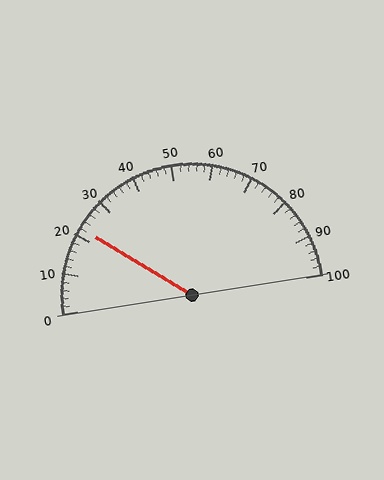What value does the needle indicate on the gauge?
The needle indicates approximately 22.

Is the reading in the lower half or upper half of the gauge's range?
The reading is in the lower half of the range (0 to 100).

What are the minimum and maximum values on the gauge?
The gauge ranges from 0 to 100.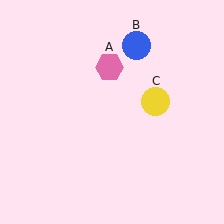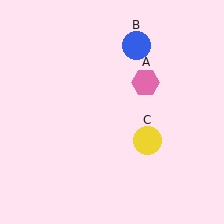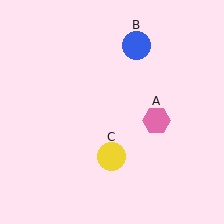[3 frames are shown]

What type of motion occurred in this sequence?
The pink hexagon (object A), yellow circle (object C) rotated clockwise around the center of the scene.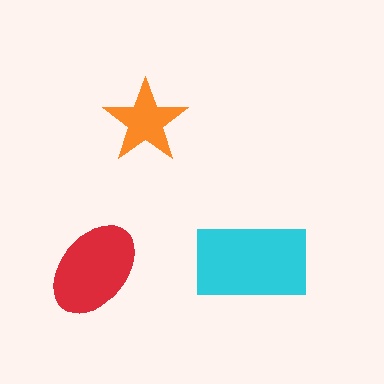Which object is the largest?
The cyan rectangle.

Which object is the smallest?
The orange star.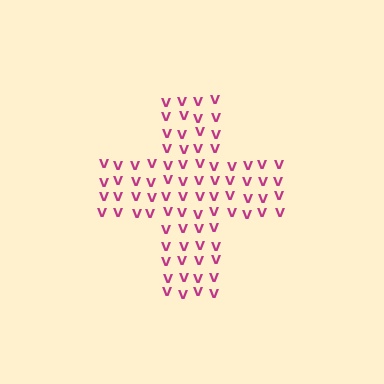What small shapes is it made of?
It is made of small letter V's.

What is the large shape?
The large shape is a cross.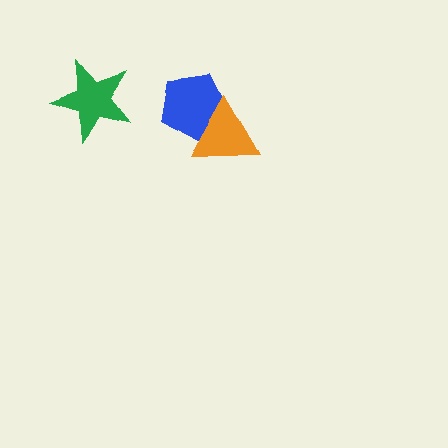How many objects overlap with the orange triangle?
1 object overlaps with the orange triangle.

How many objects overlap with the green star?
0 objects overlap with the green star.